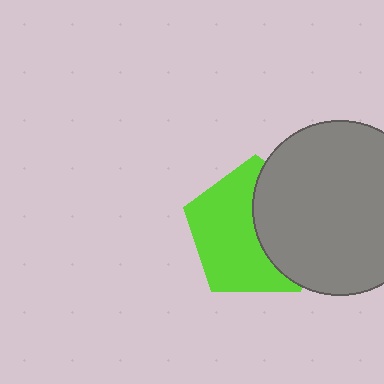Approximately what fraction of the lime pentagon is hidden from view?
Roughly 42% of the lime pentagon is hidden behind the gray circle.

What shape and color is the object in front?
The object in front is a gray circle.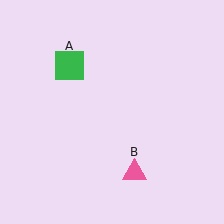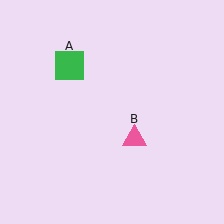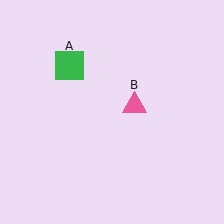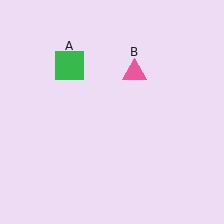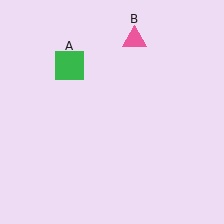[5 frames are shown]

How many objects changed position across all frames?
1 object changed position: pink triangle (object B).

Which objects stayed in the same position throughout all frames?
Green square (object A) remained stationary.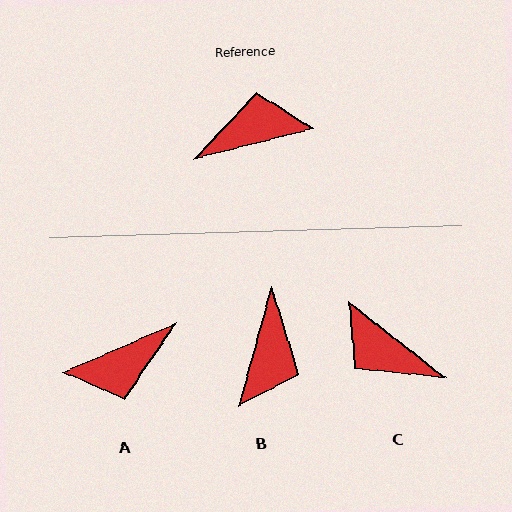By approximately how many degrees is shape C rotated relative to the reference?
Approximately 127 degrees counter-clockwise.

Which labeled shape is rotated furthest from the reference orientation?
A, about 171 degrees away.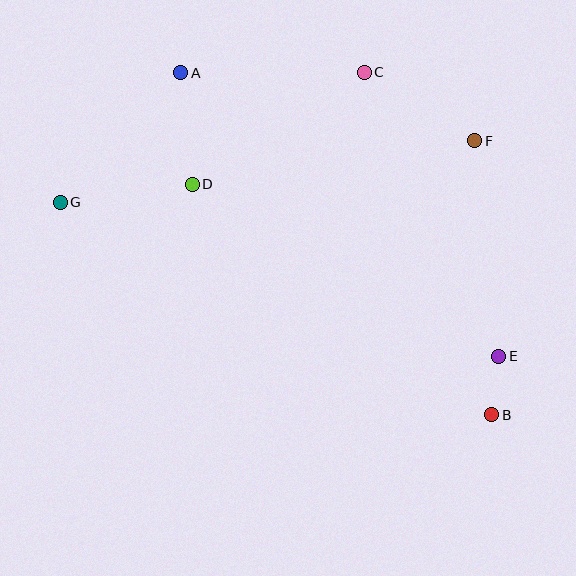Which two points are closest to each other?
Points B and E are closest to each other.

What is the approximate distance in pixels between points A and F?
The distance between A and F is approximately 302 pixels.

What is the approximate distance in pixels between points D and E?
The distance between D and E is approximately 351 pixels.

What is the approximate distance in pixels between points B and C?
The distance between B and C is approximately 365 pixels.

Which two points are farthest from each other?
Points B and G are farthest from each other.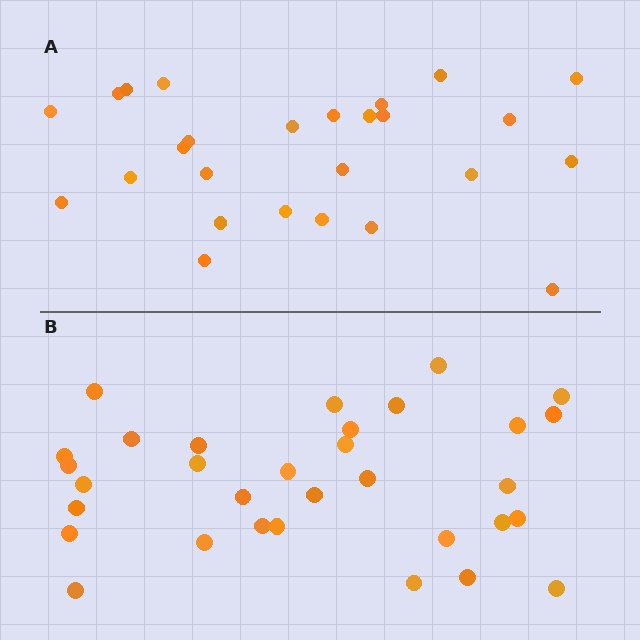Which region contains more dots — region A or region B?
Region B (the bottom region) has more dots.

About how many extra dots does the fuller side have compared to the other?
Region B has about 6 more dots than region A.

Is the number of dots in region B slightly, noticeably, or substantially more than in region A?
Region B has only slightly more — the two regions are fairly close. The ratio is roughly 1.2 to 1.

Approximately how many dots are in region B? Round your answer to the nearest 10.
About 30 dots. (The exact count is 32, which rounds to 30.)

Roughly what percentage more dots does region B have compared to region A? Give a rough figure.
About 25% more.